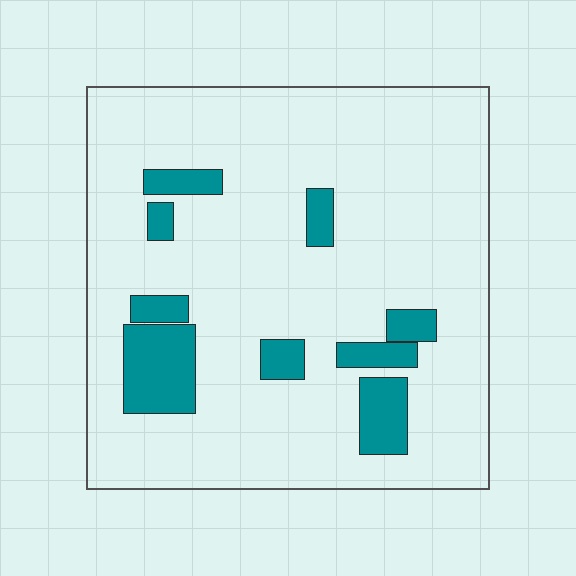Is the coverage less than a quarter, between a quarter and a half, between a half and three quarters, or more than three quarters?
Less than a quarter.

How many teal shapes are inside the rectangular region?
9.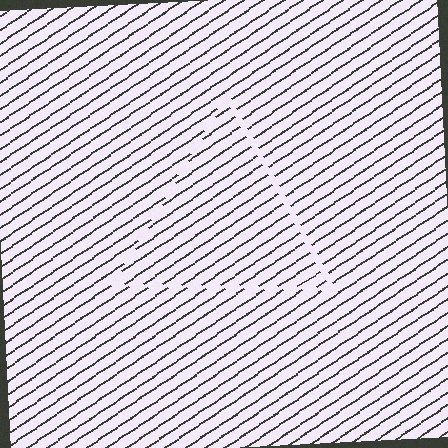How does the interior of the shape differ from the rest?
The interior of the shape contains the same grating, shifted by half a period — the contour is defined by the phase discontinuity where line-ends from the inner and outer gratings abut.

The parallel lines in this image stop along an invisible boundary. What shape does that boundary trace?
An illusory triangle. The interior of the shape contains the same grating, shifted by half a period — the contour is defined by the phase discontinuity where line-ends from the inner and outer gratings abut.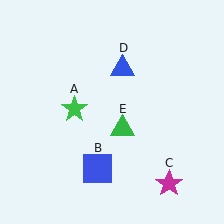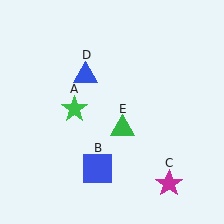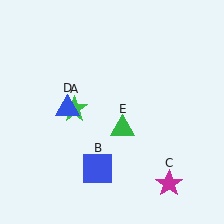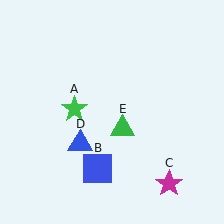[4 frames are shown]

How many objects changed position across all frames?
1 object changed position: blue triangle (object D).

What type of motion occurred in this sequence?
The blue triangle (object D) rotated counterclockwise around the center of the scene.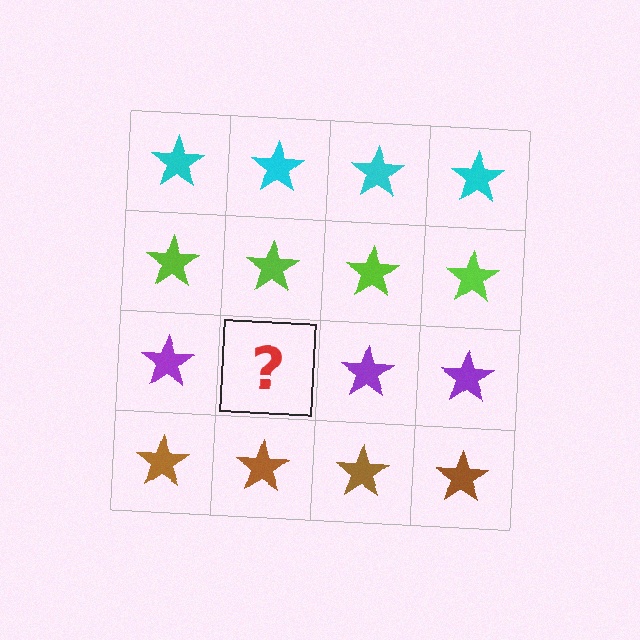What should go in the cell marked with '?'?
The missing cell should contain a purple star.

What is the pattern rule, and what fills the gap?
The rule is that each row has a consistent color. The gap should be filled with a purple star.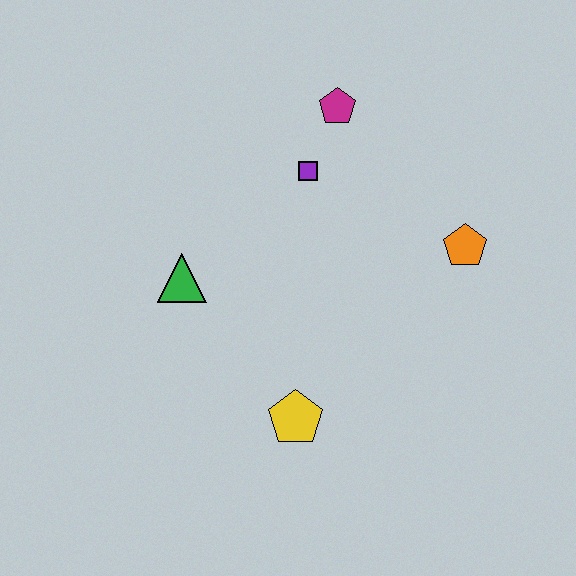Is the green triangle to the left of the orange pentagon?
Yes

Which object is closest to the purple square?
The magenta pentagon is closest to the purple square.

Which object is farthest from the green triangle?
The orange pentagon is farthest from the green triangle.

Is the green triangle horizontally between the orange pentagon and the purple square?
No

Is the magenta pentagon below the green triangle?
No